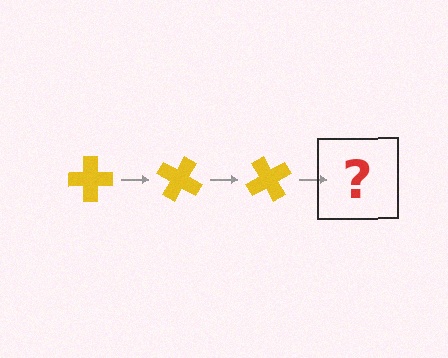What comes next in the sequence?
The next element should be a yellow cross rotated 90 degrees.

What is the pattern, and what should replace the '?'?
The pattern is that the cross rotates 30 degrees each step. The '?' should be a yellow cross rotated 90 degrees.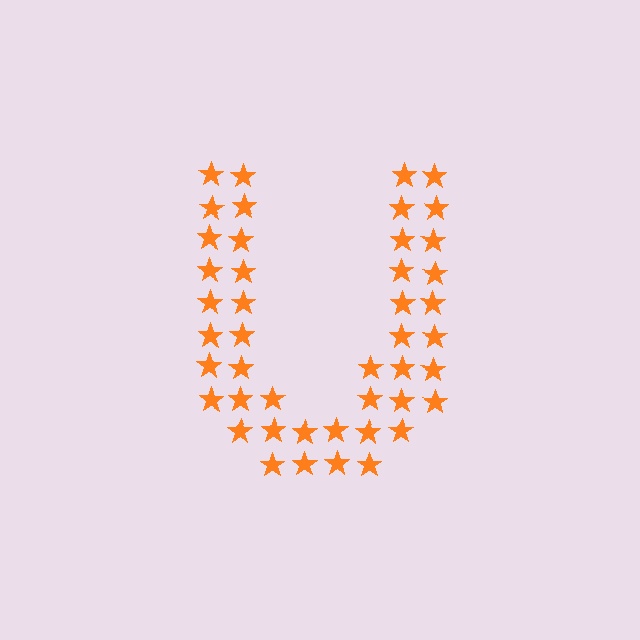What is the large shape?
The large shape is the letter U.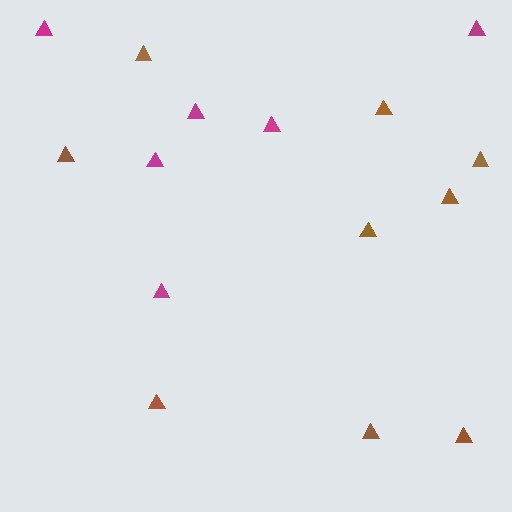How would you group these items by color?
There are 2 groups: one group of brown triangles (9) and one group of magenta triangles (6).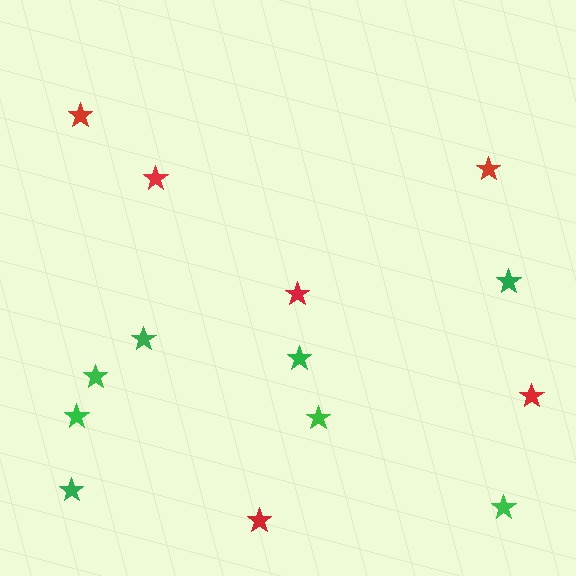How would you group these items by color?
There are 2 groups: one group of red stars (6) and one group of green stars (8).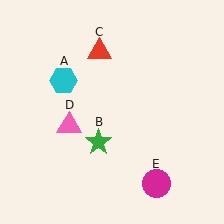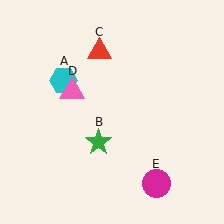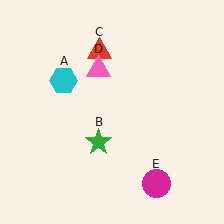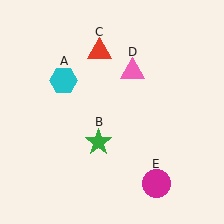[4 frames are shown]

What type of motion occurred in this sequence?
The pink triangle (object D) rotated clockwise around the center of the scene.